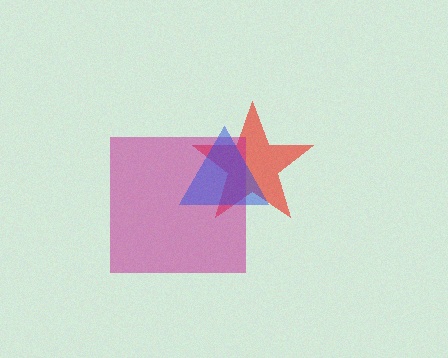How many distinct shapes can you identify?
There are 3 distinct shapes: a red star, a magenta square, a blue triangle.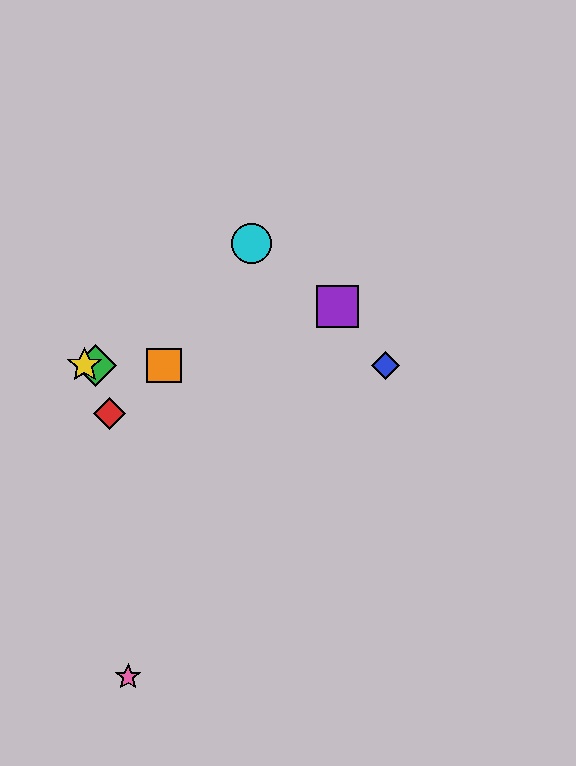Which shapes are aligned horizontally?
The blue diamond, the green diamond, the yellow star, the orange square are aligned horizontally.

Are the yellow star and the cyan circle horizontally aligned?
No, the yellow star is at y≈365 and the cyan circle is at y≈243.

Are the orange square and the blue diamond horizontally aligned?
Yes, both are at y≈365.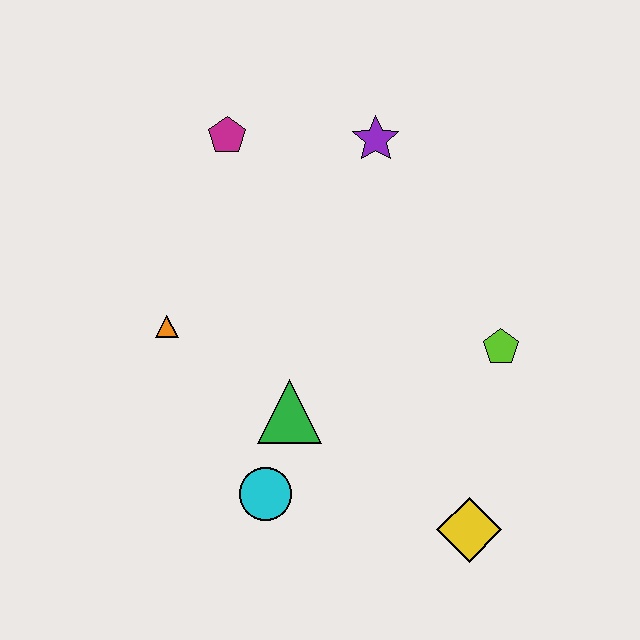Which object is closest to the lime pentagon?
The yellow diamond is closest to the lime pentagon.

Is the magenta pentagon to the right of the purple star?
No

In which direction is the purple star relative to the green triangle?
The purple star is above the green triangle.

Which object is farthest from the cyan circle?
The purple star is farthest from the cyan circle.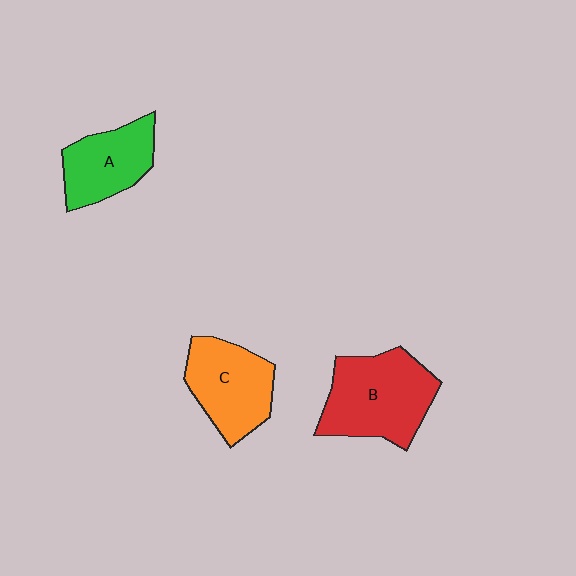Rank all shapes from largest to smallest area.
From largest to smallest: B (red), C (orange), A (green).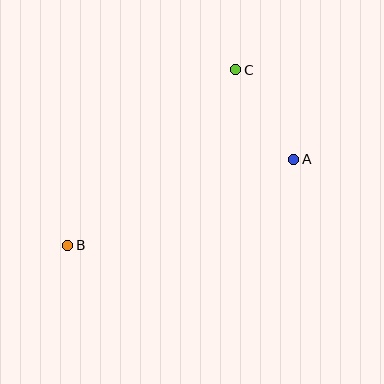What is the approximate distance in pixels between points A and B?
The distance between A and B is approximately 242 pixels.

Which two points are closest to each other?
Points A and C are closest to each other.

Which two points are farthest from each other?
Points B and C are farthest from each other.